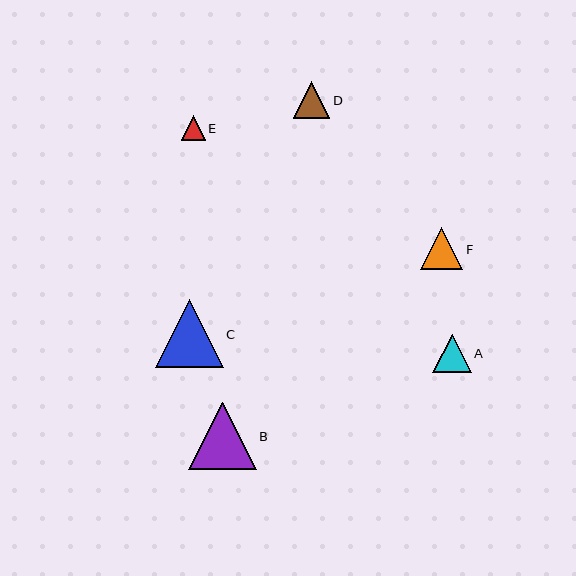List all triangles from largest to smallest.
From largest to smallest: C, B, F, A, D, E.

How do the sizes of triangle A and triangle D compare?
Triangle A and triangle D are approximately the same size.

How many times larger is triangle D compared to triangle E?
Triangle D is approximately 1.5 times the size of triangle E.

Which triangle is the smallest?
Triangle E is the smallest with a size of approximately 24 pixels.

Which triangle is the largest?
Triangle C is the largest with a size of approximately 67 pixels.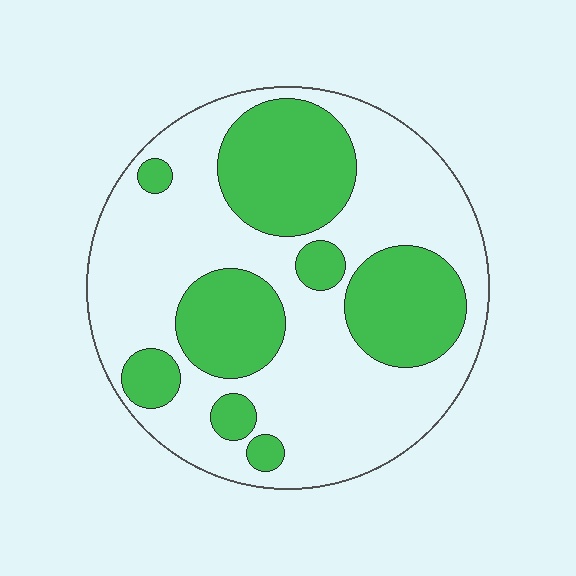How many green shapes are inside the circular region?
8.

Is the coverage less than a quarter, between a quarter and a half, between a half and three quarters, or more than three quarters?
Between a quarter and a half.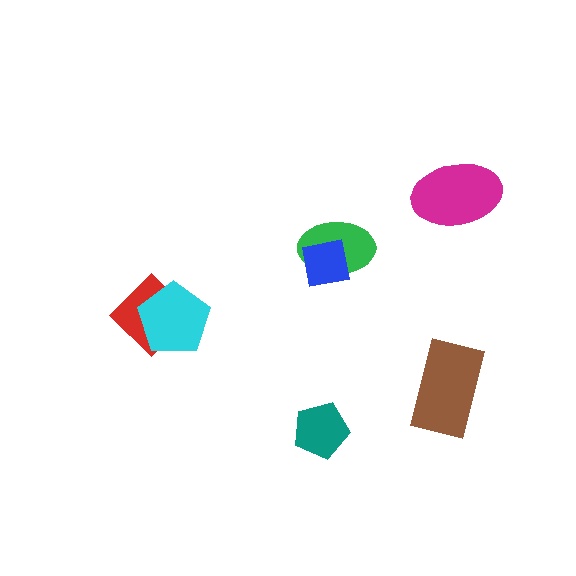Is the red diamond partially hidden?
Yes, it is partially covered by another shape.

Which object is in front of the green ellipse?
The blue square is in front of the green ellipse.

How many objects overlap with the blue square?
1 object overlaps with the blue square.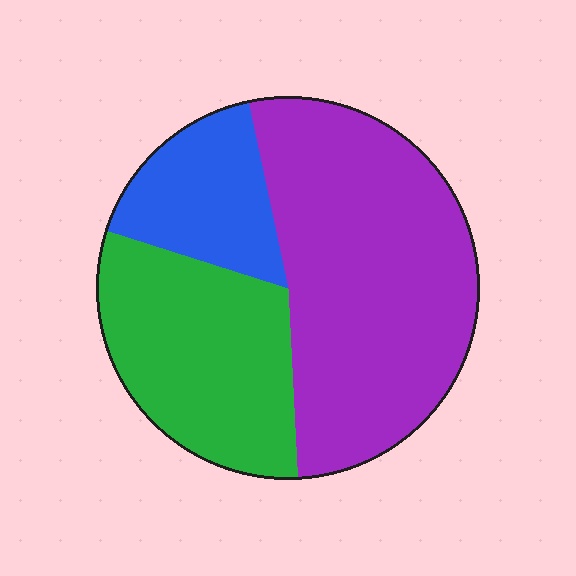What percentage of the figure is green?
Green covers around 30% of the figure.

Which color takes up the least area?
Blue, at roughly 15%.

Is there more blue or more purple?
Purple.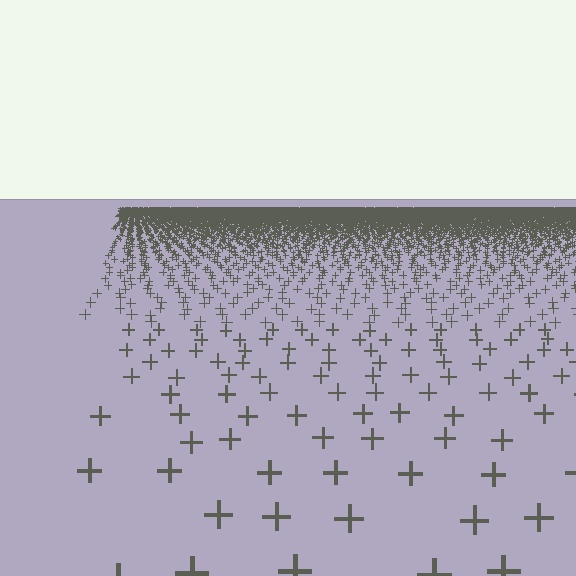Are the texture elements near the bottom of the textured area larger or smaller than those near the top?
Larger. Near the bottom, elements are closer to the viewer and appear at a bigger on-screen size.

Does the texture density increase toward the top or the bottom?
Density increases toward the top.